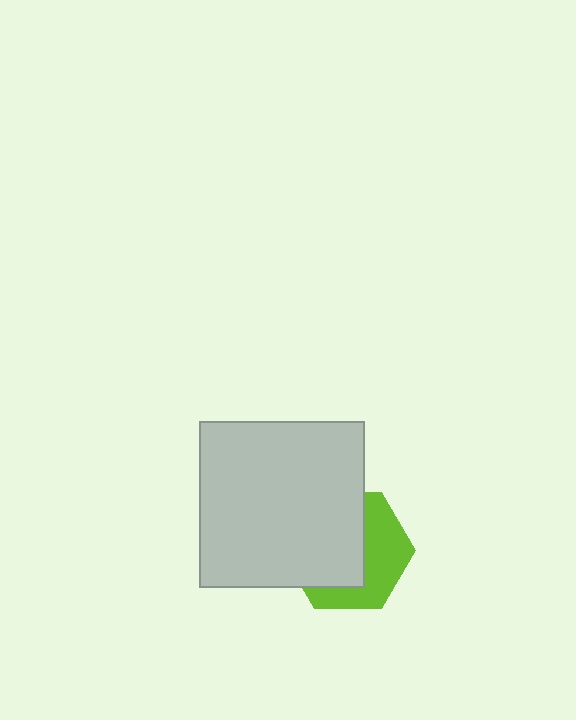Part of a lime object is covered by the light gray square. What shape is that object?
It is a hexagon.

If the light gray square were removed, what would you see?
You would see the complete lime hexagon.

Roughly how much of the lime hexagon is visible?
A small part of it is visible (roughly 43%).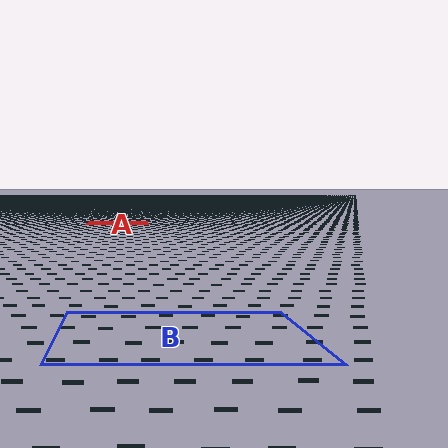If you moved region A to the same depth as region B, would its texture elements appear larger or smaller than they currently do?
They would appear larger. At a closer depth, the same texture elements are projected at a bigger on-screen size.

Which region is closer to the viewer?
Region B is closer. The texture elements there are larger and more spread out.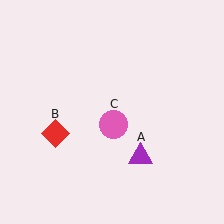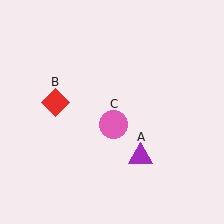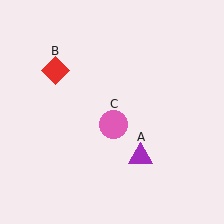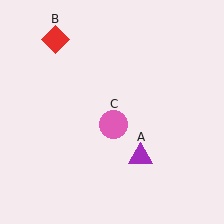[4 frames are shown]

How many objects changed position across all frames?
1 object changed position: red diamond (object B).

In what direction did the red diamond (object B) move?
The red diamond (object B) moved up.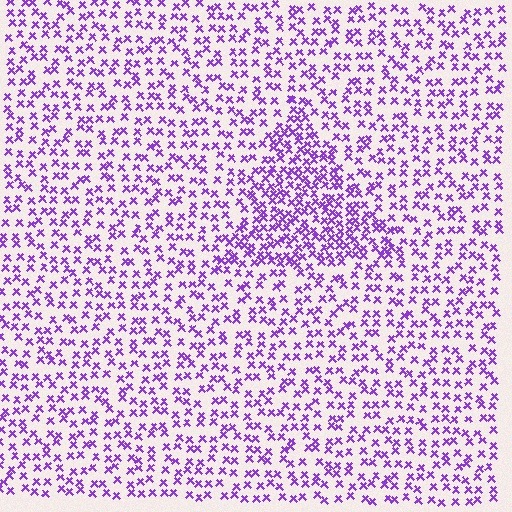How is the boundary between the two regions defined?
The boundary is defined by a change in element density (approximately 1.8x ratio). All elements are the same color, size, and shape.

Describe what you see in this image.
The image contains small purple elements arranged at two different densities. A triangle-shaped region is visible where the elements are more densely packed than the surrounding area.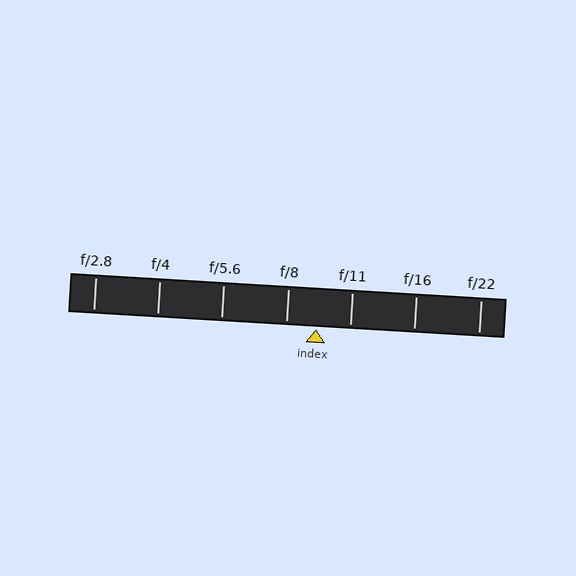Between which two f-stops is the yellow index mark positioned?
The index mark is between f/8 and f/11.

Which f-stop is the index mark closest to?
The index mark is closest to f/8.